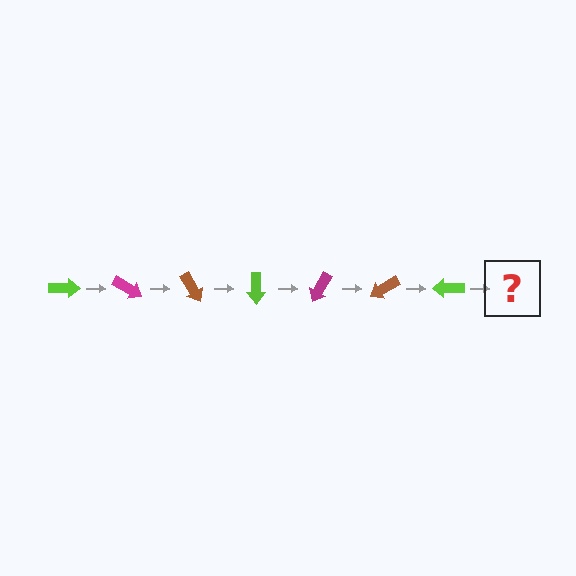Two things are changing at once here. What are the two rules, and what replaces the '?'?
The two rules are that it rotates 30 degrees each step and the color cycles through lime, magenta, and brown. The '?' should be a magenta arrow, rotated 210 degrees from the start.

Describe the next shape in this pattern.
It should be a magenta arrow, rotated 210 degrees from the start.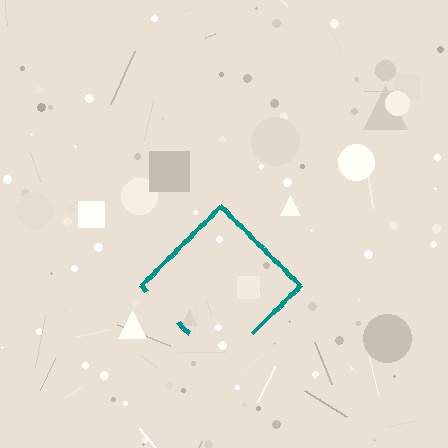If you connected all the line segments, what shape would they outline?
They would outline a diamond.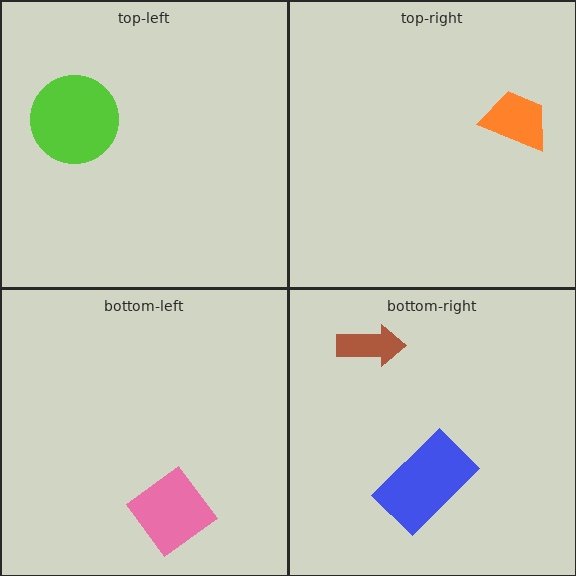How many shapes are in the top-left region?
1.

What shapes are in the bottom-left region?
The pink diamond.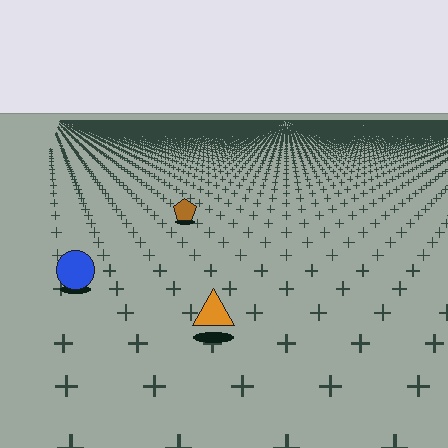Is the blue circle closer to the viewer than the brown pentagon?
Yes. The blue circle is closer — you can tell from the texture gradient: the ground texture is coarser near it.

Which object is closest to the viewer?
The orange triangle is closest. The texture marks near it are larger and more spread out.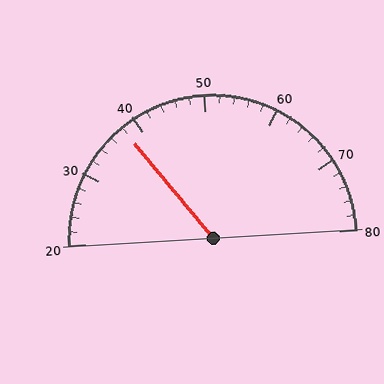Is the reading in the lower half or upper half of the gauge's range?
The reading is in the lower half of the range (20 to 80).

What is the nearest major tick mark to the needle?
The nearest major tick mark is 40.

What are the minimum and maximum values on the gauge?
The gauge ranges from 20 to 80.